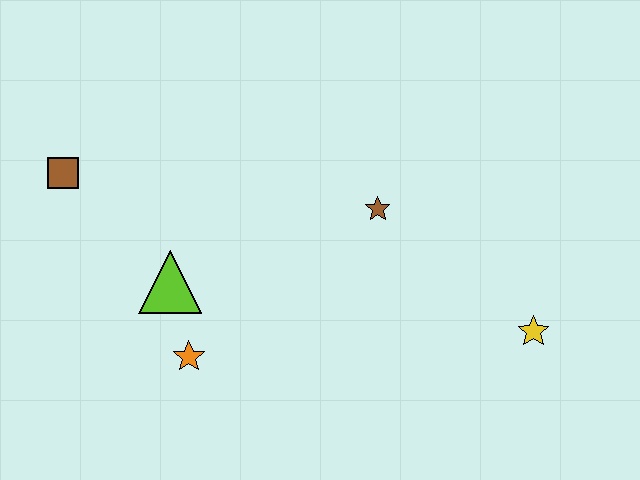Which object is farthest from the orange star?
The yellow star is farthest from the orange star.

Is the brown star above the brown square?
No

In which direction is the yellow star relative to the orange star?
The yellow star is to the right of the orange star.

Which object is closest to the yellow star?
The brown star is closest to the yellow star.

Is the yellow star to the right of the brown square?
Yes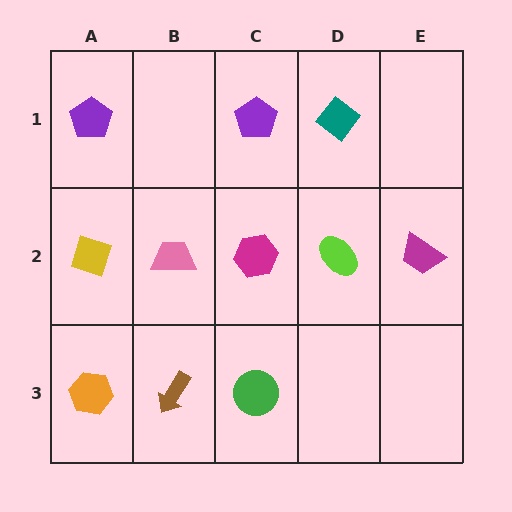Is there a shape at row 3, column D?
No, that cell is empty.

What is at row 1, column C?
A purple pentagon.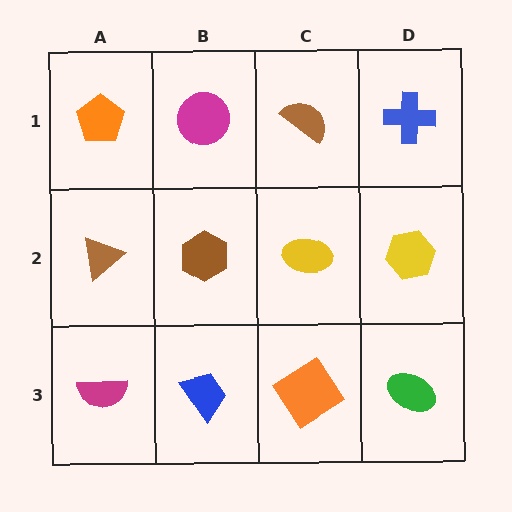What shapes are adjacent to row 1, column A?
A brown triangle (row 2, column A), a magenta circle (row 1, column B).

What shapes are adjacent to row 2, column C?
A brown semicircle (row 1, column C), an orange diamond (row 3, column C), a brown hexagon (row 2, column B), a yellow hexagon (row 2, column D).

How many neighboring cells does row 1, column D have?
2.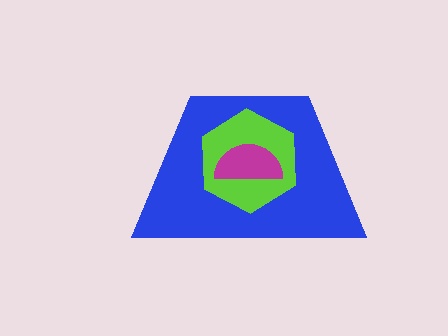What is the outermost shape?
The blue trapezoid.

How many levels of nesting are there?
3.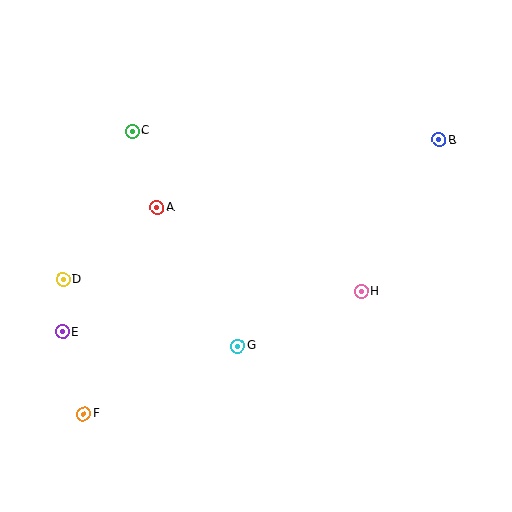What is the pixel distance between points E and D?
The distance between E and D is 53 pixels.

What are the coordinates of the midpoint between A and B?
The midpoint between A and B is at (298, 174).